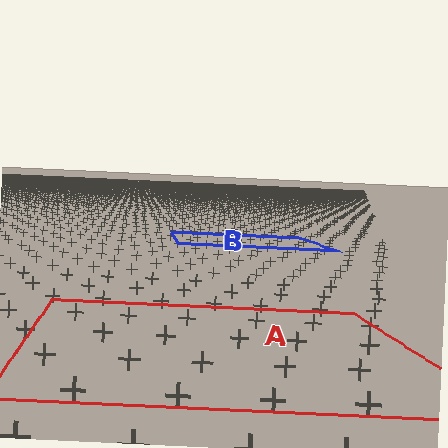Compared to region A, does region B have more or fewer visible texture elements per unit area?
Region B has more texture elements per unit area — they are packed more densely because it is farther away.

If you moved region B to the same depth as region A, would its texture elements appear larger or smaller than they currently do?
They would appear larger. At a closer depth, the same texture elements are projected at a bigger on-screen size.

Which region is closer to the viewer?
Region A is closer. The texture elements there are larger and more spread out.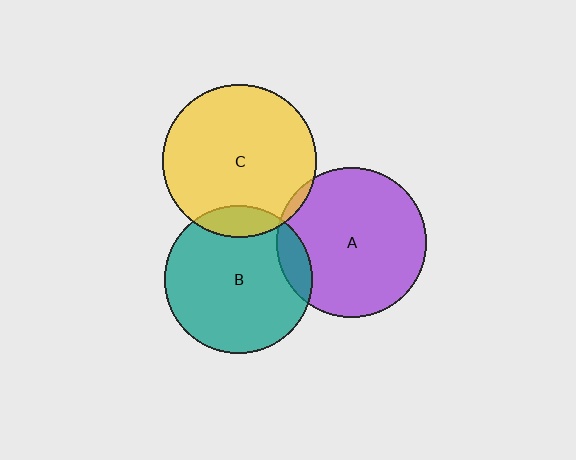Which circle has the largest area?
Circle C (yellow).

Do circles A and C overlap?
Yes.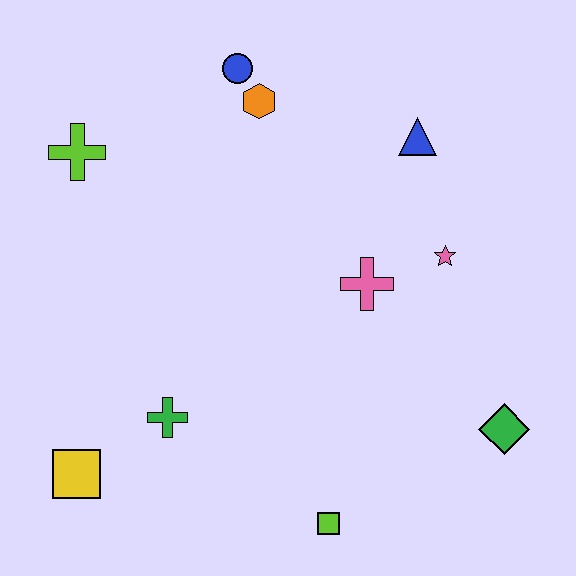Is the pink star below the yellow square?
No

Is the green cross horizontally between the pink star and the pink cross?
No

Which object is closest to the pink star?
The pink cross is closest to the pink star.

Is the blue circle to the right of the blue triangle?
No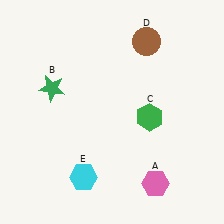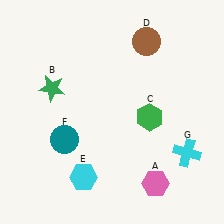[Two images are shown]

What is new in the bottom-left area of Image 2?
A teal circle (F) was added in the bottom-left area of Image 2.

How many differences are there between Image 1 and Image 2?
There are 2 differences between the two images.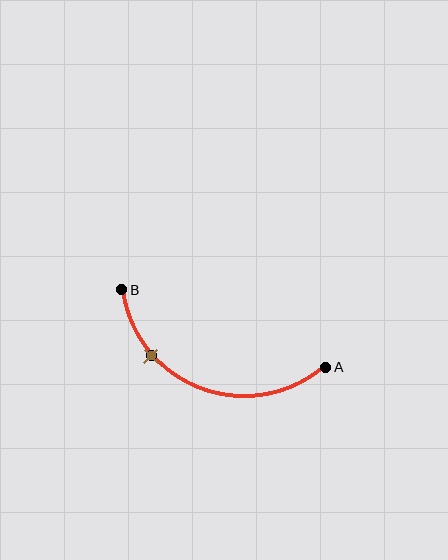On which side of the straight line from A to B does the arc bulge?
The arc bulges below the straight line connecting A and B.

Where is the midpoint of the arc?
The arc midpoint is the point on the curve farthest from the straight line joining A and B. It sits below that line.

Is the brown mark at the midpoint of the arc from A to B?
No. The brown mark lies on the arc but is closer to endpoint B. The arc midpoint would be at the point on the curve equidistant along the arc from both A and B.